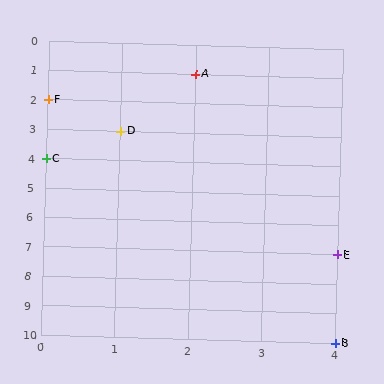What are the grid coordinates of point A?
Point A is at grid coordinates (2, 1).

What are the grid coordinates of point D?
Point D is at grid coordinates (1, 3).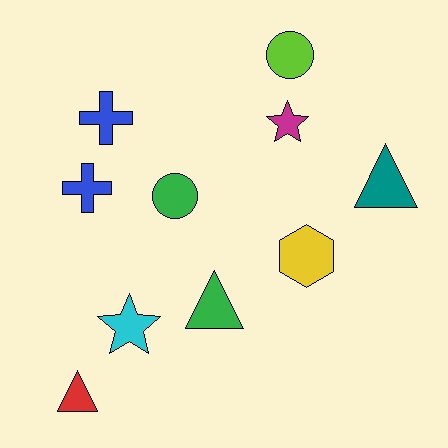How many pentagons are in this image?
There are no pentagons.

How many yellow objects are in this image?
There is 1 yellow object.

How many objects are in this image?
There are 10 objects.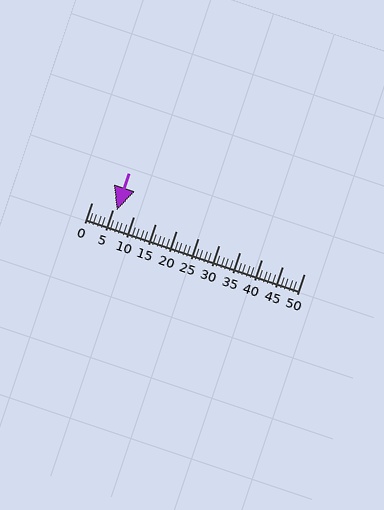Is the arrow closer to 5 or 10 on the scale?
The arrow is closer to 5.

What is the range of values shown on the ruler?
The ruler shows values from 0 to 50.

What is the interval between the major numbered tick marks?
The major tick marks are spaced 5 units apart.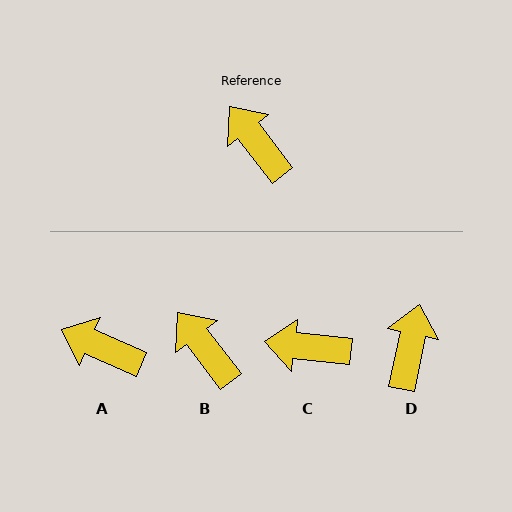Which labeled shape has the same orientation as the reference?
B.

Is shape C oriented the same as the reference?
No, it is off by about 46 degrees.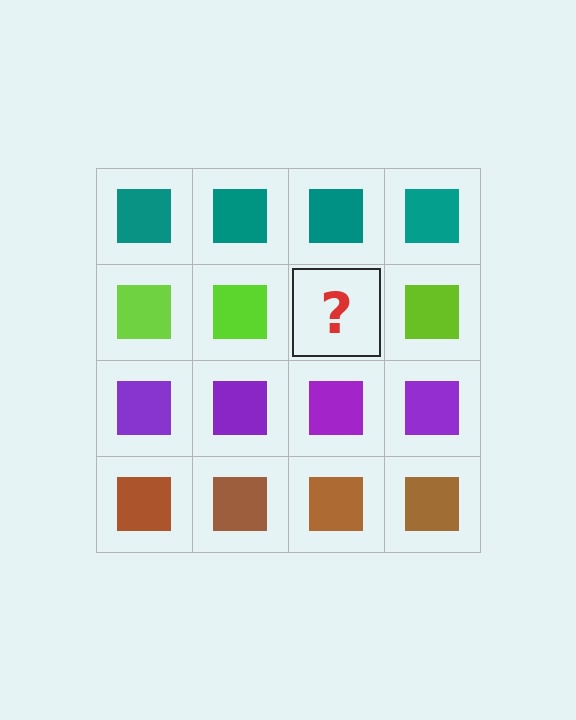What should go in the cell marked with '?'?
The missing cell should contain a lime square.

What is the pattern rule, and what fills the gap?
The rule is that each row has a consistent color. The gap should be filled with a lime square.